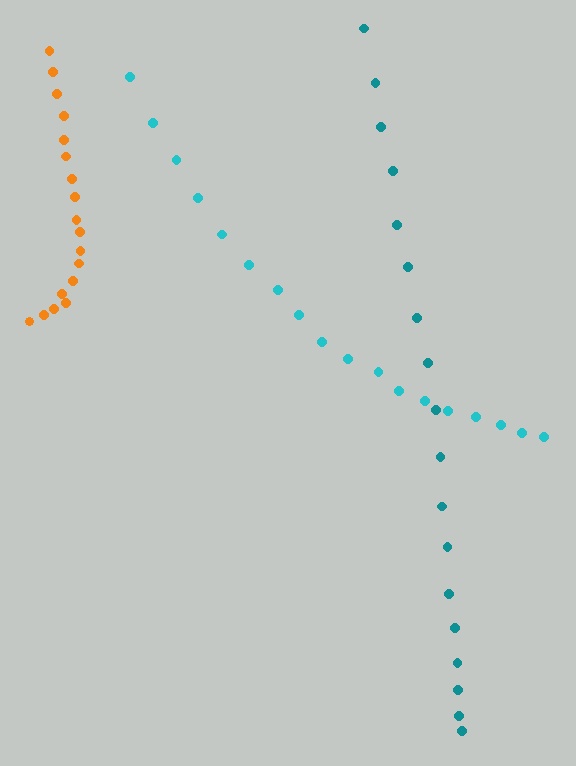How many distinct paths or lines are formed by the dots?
There are 3 distinct paths.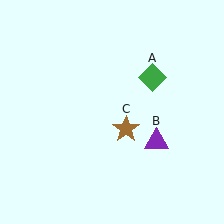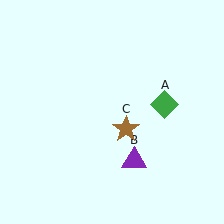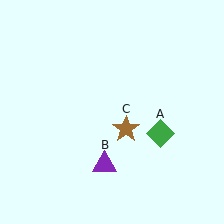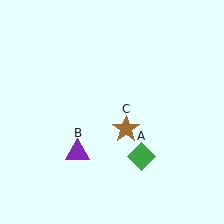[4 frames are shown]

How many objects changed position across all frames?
2 objects changed position: green diamond (object A), purple triangle (object B).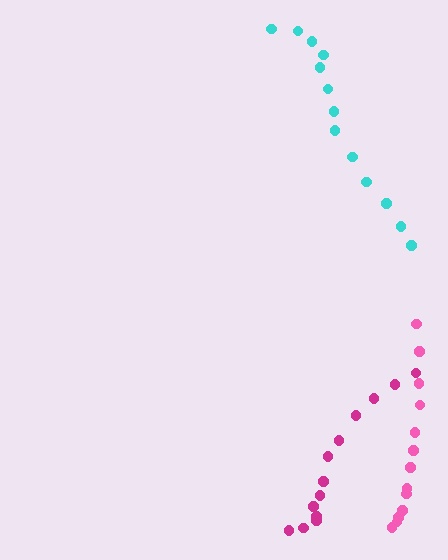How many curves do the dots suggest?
There are 3 distinct paths.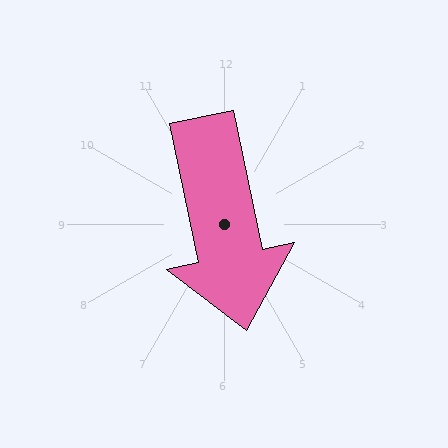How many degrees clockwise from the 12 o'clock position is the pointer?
Approximately 168 degrees.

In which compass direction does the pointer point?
South.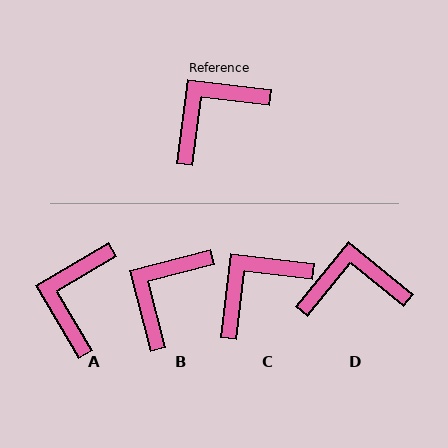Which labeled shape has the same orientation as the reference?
C.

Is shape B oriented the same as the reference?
No, it is off by about 21 degrees.